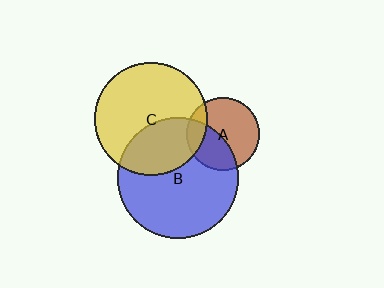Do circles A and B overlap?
Yes.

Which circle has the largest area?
Circle B (blue).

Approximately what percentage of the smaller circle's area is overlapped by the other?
Approximately 40%.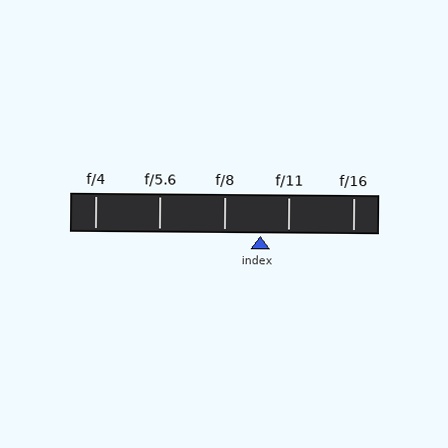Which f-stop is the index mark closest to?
The index mark is closest to f/11.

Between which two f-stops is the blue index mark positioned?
The index mark is between f/8 and f/11.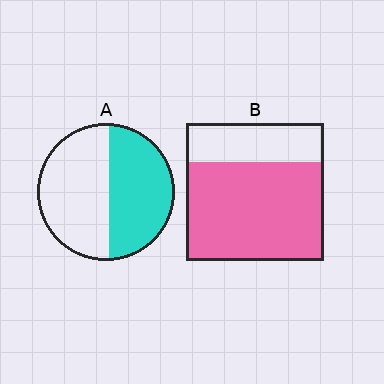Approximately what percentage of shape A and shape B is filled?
A is approximately 45% and B is approximately 70%.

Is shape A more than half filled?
Roughly half.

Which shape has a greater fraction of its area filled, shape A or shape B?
Shape B.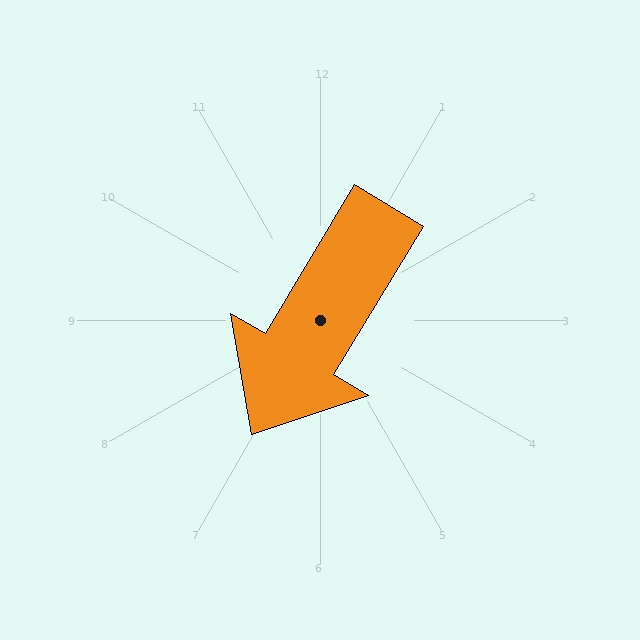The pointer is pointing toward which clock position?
Roughly 7 o'clock.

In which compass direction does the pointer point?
Southwest.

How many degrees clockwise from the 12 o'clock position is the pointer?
Approximately 211 degrees.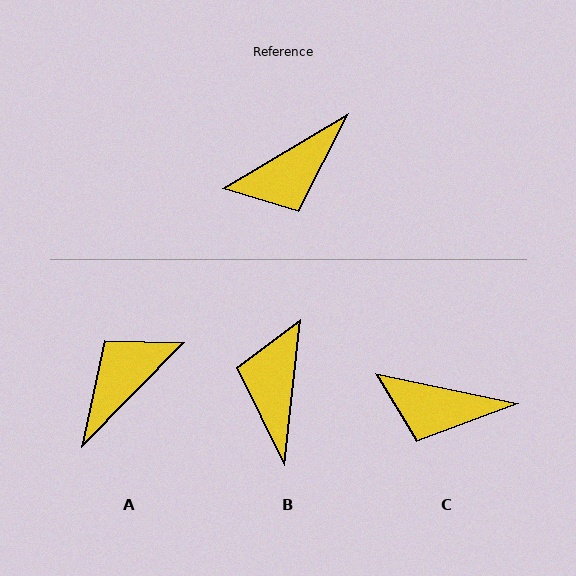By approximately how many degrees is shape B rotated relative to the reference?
Approximately 127 degrees clockwise.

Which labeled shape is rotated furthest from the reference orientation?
A, about 165 degrees away.